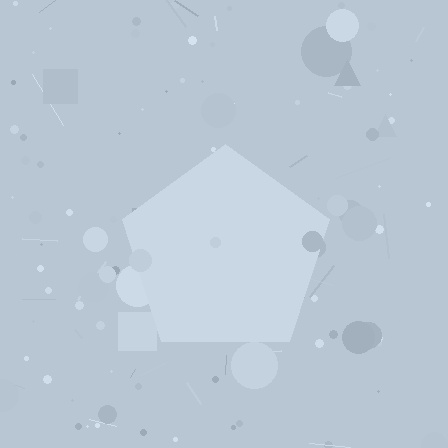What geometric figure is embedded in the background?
A pentagon is embedded in the background.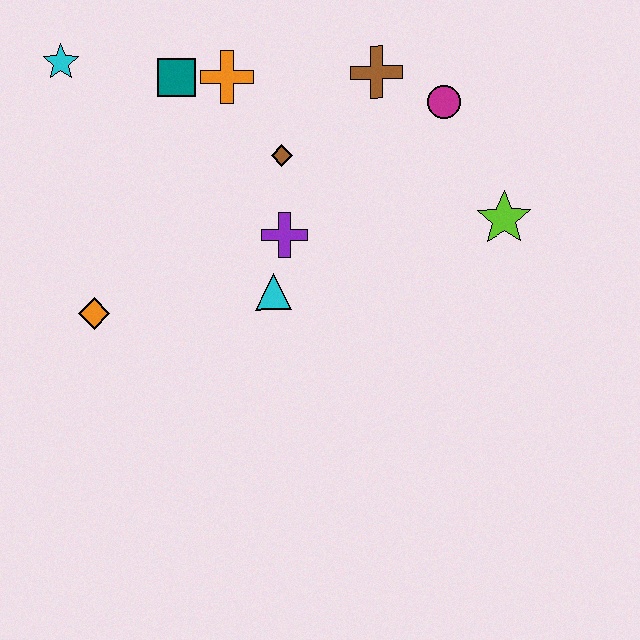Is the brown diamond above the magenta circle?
No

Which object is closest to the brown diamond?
The purple cross is closest to the brown diamond.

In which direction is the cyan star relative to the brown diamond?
The cyan star is to the left of the brown diamond.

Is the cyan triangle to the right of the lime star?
No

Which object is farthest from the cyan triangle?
The cyan star is farthest from the cyan triangle.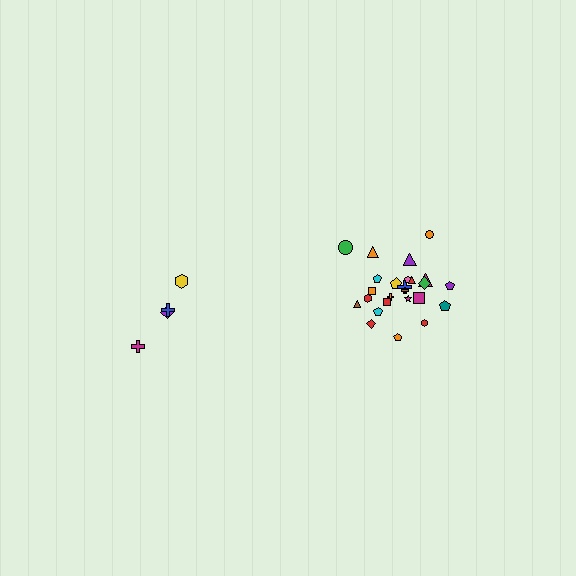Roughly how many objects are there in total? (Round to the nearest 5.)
Roughly 30 objects in total.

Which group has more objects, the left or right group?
The right group.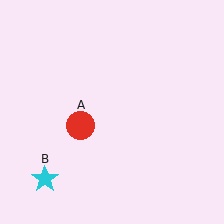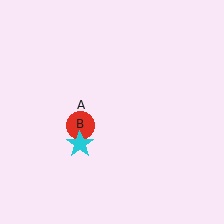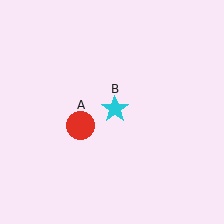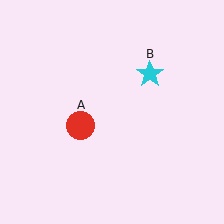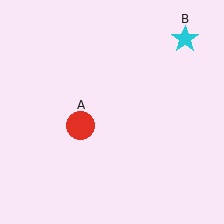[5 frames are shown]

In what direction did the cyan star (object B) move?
The cyan star (object B) moved up and to the right.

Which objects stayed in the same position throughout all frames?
Red circle (object A) remained stationary.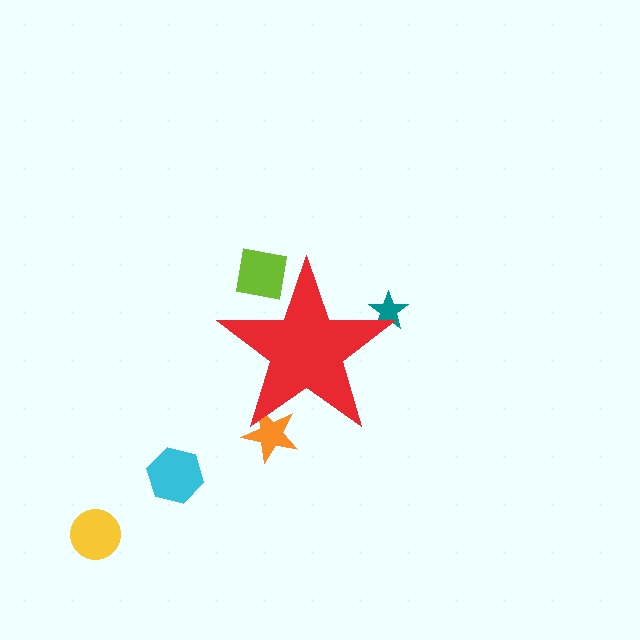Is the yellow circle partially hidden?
No, the yellow circle is fully visible.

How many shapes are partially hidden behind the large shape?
3 shapes are partially hidden.